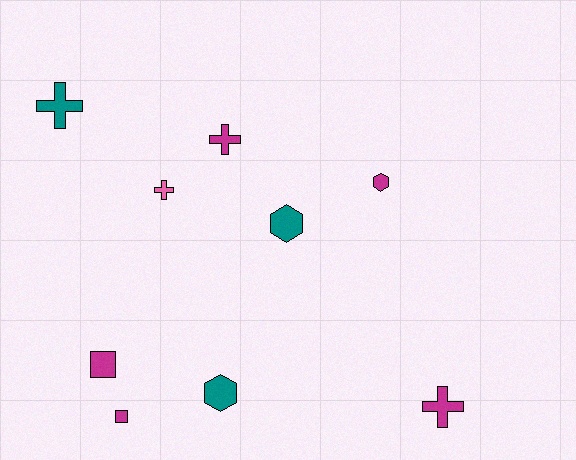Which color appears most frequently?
Magenta, with 5 objects.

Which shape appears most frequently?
Cross, with 4 objects.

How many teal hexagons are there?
There are 2 teal hexagons.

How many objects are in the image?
There are 9 objects.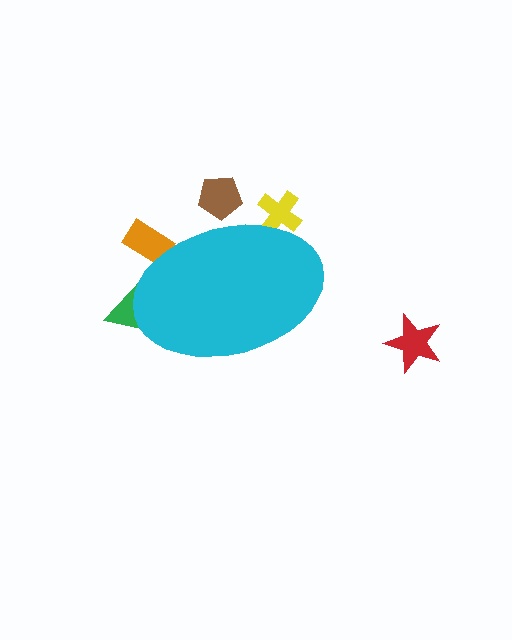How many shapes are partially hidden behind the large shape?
4 shapes are partially hidden.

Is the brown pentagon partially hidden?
Yes, the brown pentagon is partially hidden behind the cyan ellipse.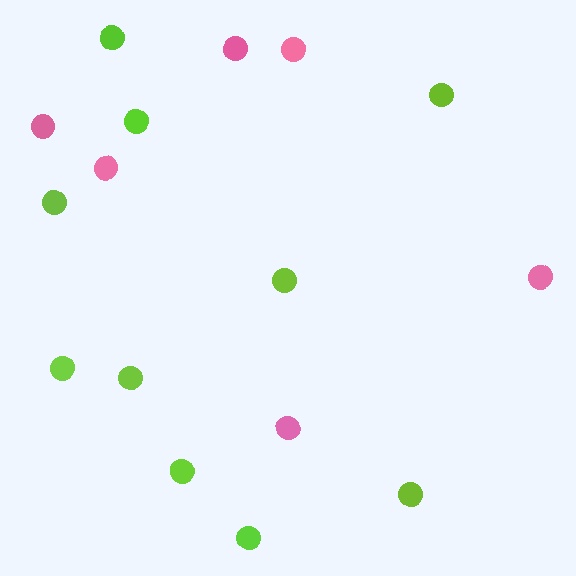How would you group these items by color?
There are 2 groups: one group of pink circles (6) and one group of lime circles (10).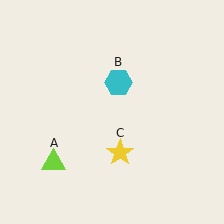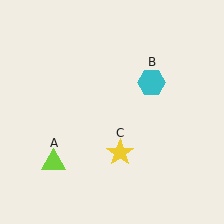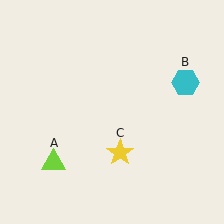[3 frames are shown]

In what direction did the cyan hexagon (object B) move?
The cyan hexagon (object B) moved right.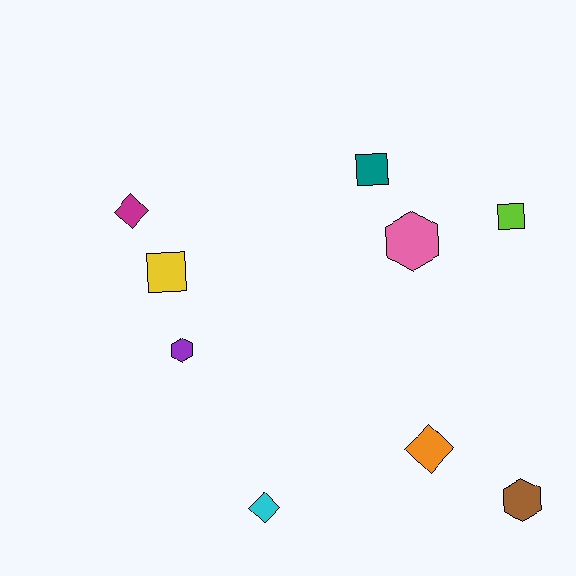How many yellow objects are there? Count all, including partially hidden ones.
There is 1 yellow object.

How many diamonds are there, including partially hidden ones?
There are 3 diamonds.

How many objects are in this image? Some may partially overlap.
There are 9 objects.